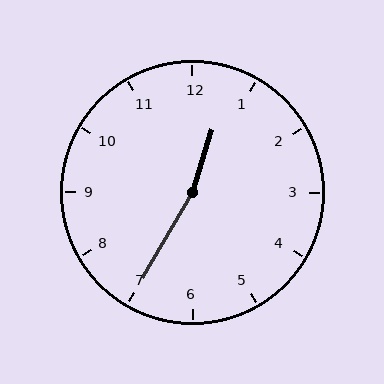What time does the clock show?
12:35.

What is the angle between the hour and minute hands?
Approximately 168 degrees.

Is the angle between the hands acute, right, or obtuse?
It is obtuse.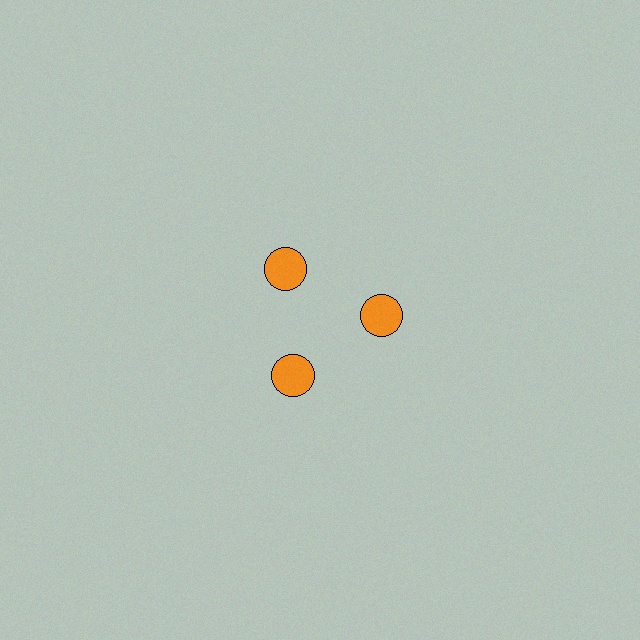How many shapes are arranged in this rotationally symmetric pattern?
There are 3 shapes, arranged in 3 groups of 1.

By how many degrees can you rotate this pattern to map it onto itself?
The pattern maps onto itself every 120 degrees of rotation.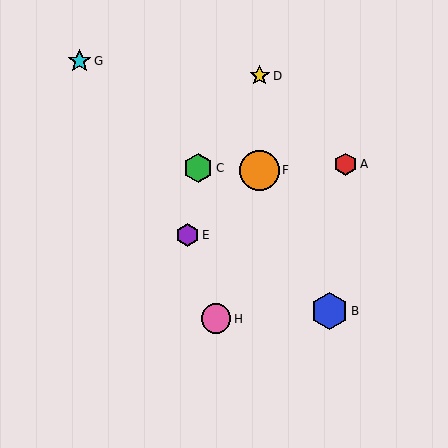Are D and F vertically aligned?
Yes, both are at x≈260.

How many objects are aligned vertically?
2 objects (D, F) are aligned vertically.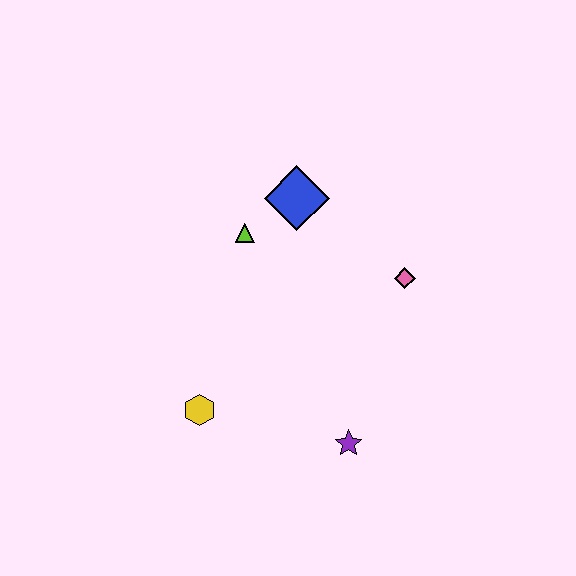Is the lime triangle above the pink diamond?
Yes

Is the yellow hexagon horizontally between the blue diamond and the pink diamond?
No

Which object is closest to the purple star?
The yellow hexagon is closest to the purple star.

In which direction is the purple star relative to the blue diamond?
The purple star is below the blue diamond.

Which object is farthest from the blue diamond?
The purple star is farthest from the blue diamond.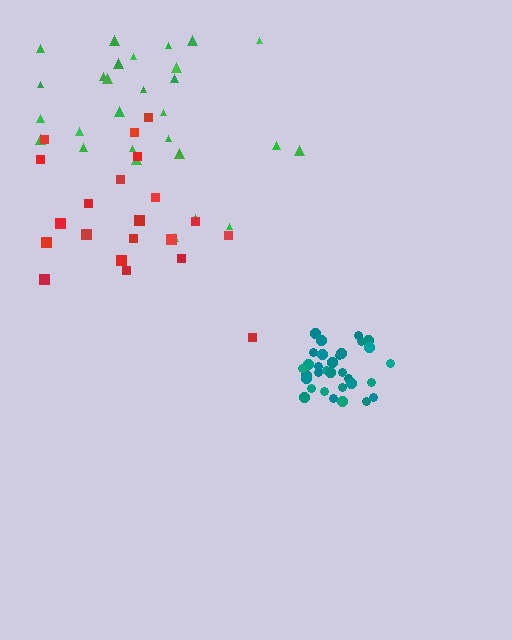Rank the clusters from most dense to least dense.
teal, red, green.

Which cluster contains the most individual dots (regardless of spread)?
Teal (32).